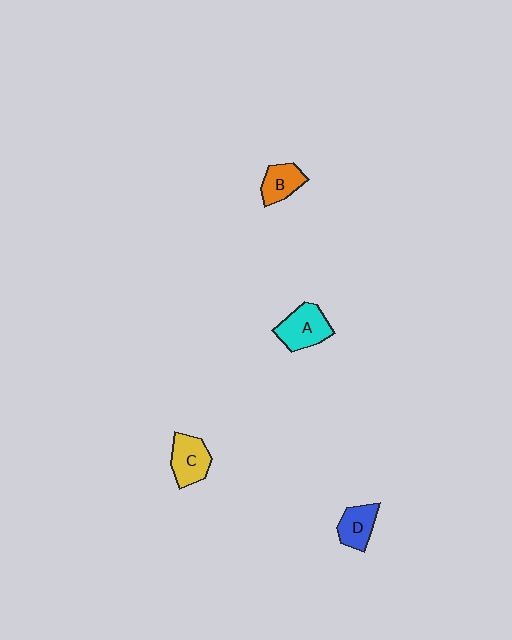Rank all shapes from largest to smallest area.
From largest to smallest: A (cyan), C (yellow), D (blue), B (orange).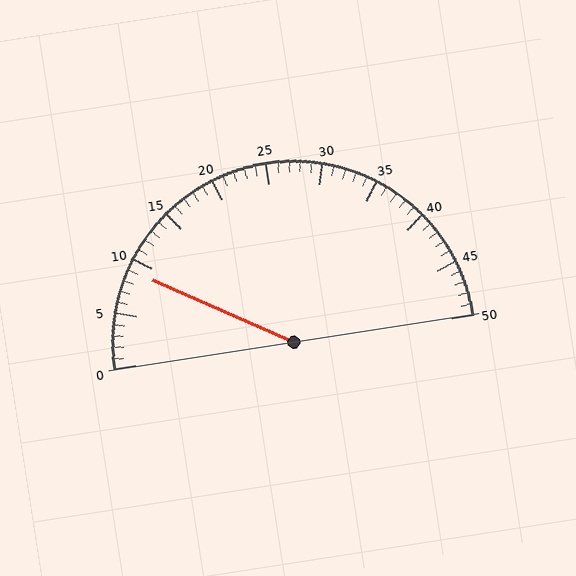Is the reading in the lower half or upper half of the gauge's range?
The reading is in the lower half of the range (0 to 50).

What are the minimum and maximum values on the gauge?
The gauge ranges from 0 to 50.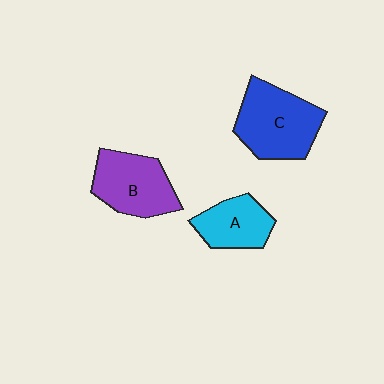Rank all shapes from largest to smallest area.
From largest to smallest: C (blue), B (purple), A (cyan).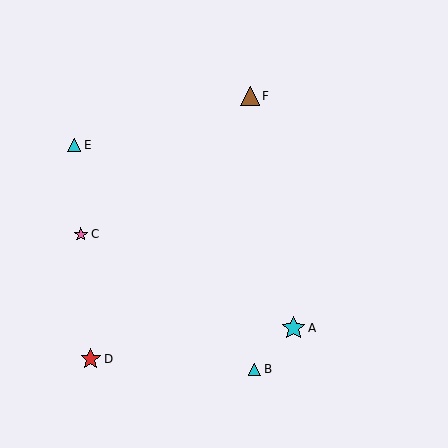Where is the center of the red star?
The center of the red star is at (91, 359).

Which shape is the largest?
The cyan star (labeled A) is the largest.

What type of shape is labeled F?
Shape F is a brown triangle.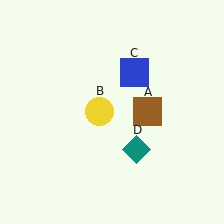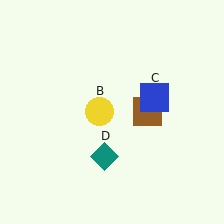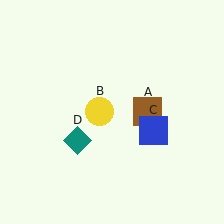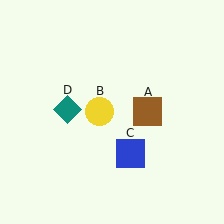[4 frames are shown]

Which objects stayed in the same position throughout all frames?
Brown square (object A) and yellow circle (object B) remained stationary.